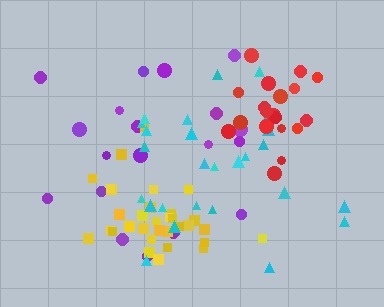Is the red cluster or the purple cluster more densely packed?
Red.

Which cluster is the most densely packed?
Yellow.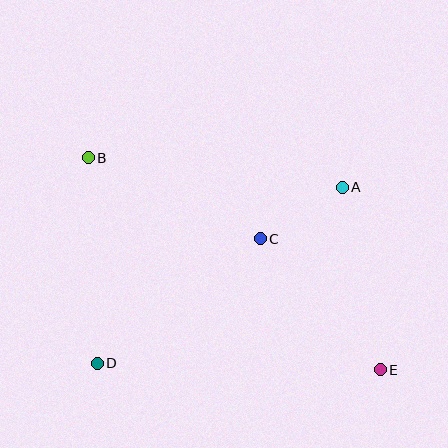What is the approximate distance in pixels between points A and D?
The distance between A and D is approximately 302 pixels.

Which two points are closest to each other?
Points A and C are closest to each other.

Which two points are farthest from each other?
Points B and E are farthest from each other.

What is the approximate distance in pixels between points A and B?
The distance between A and B is approximately 256 pixels.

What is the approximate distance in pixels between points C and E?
The distance between C and E is approximately 178 pixels.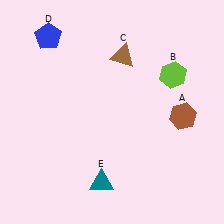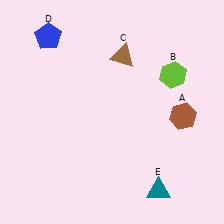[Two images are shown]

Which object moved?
The teal triangle (E) moved right.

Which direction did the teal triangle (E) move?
The teal triangle (E) moved right.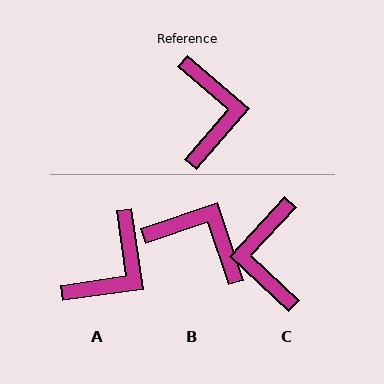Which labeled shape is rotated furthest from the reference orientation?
C, about 178 degrees away.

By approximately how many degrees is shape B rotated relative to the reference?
Approximately 59 degrees counter-clockwise.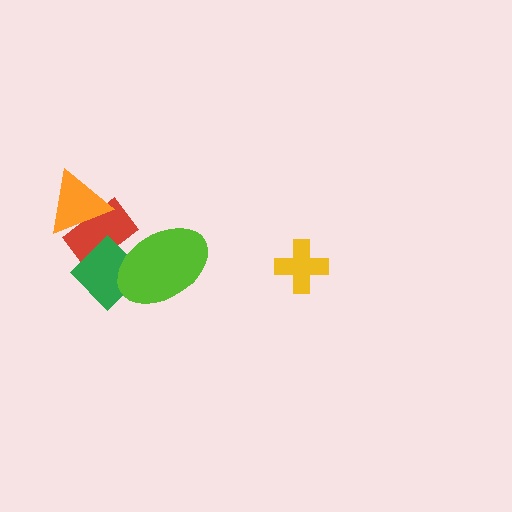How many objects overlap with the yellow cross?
0 objects overlap with the yellow cross.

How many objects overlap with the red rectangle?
3 objects overlap with the red rectangle.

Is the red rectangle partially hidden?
Yes, it is partially covered by another shape.